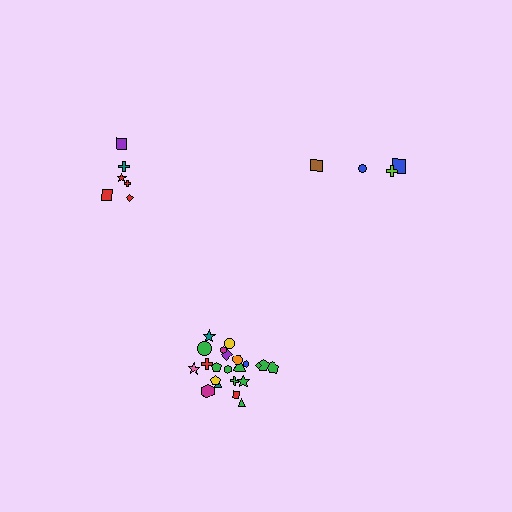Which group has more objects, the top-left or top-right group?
The top-left group.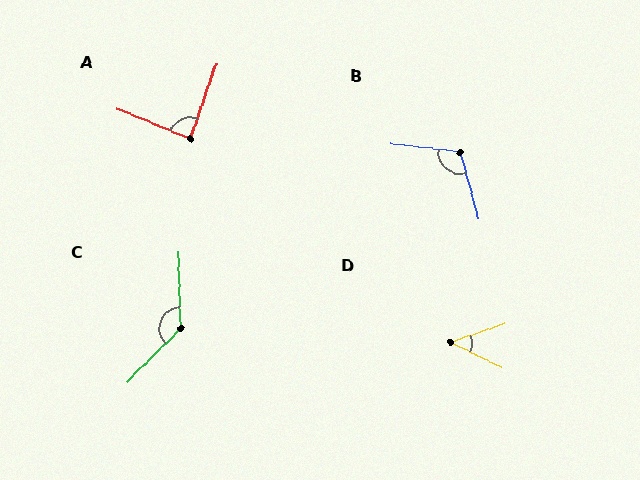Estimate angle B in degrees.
Approximately 112 degrees.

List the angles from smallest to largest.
D (45°), A (87°), B (112°), C (133°).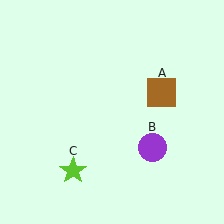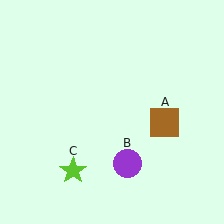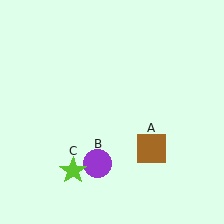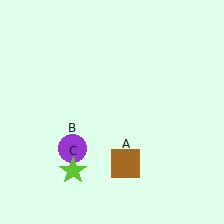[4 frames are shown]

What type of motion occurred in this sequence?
The brown square (object A), purple circle (object B) rotated clockwise around the center of the scene.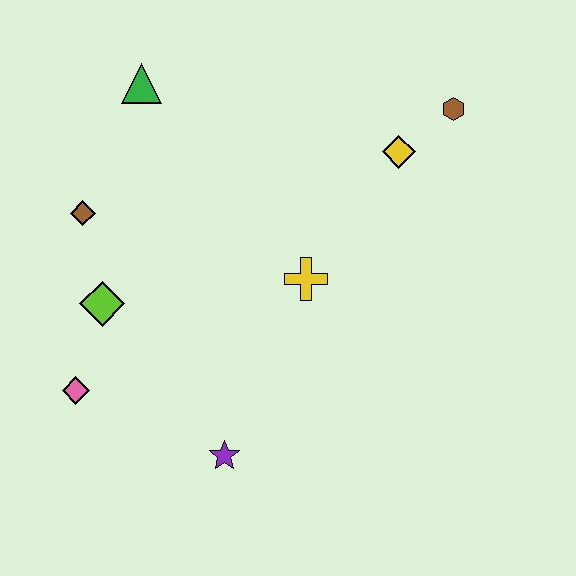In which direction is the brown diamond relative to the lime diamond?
The brown diamond is above the lime diamond.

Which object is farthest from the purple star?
The brown hexagon is farthest from the purple star.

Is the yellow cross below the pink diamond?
No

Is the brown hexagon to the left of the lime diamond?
No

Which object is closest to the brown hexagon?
The yellow diamond is closest to the brown hexagon.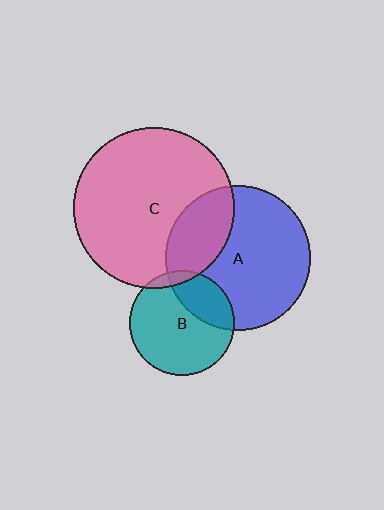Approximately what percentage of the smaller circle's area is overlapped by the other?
Approximately 30%.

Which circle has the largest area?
Circle C (pink).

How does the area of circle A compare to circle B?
Approximately 1.9 times.